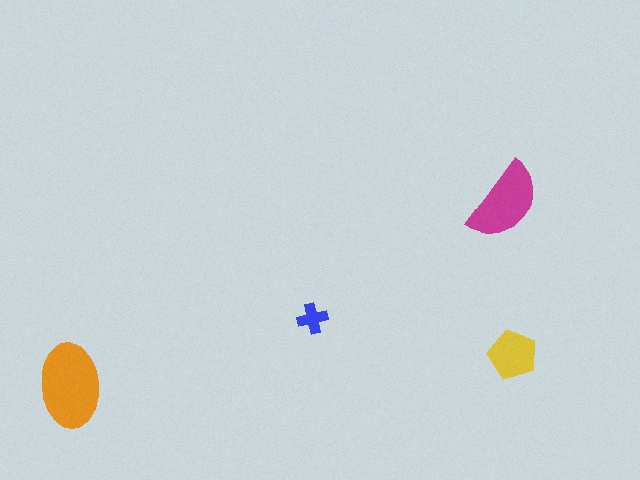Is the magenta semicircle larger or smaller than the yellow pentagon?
Larger.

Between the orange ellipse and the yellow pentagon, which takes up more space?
The orange ellipse.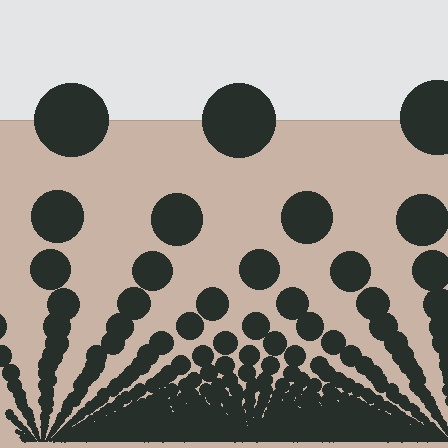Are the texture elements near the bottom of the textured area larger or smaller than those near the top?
Smaller. The gradient is inverted — elements near the bottom are smaller and denser.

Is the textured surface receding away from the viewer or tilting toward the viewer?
The surface appears to tilt toward the viewer. Texture elements get larger and sparser toward the top.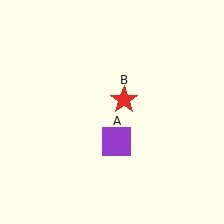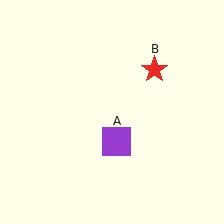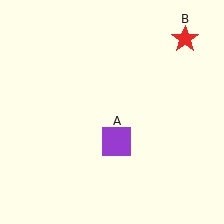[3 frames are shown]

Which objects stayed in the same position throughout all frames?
Purple square (object A) remained stationary.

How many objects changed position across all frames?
1 object changed position: red star (object B).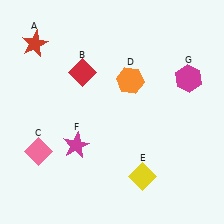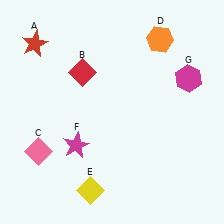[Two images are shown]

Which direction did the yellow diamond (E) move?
The yellow diamond (E) moved left.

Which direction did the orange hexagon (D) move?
The orange hexagon (D) moved up.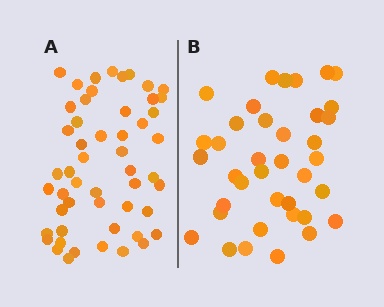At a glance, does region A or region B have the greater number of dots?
Region A (the left region) has more dots.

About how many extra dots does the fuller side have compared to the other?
Region A has approximately 15 more dots than region B.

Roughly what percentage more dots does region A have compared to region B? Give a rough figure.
About 35% more.